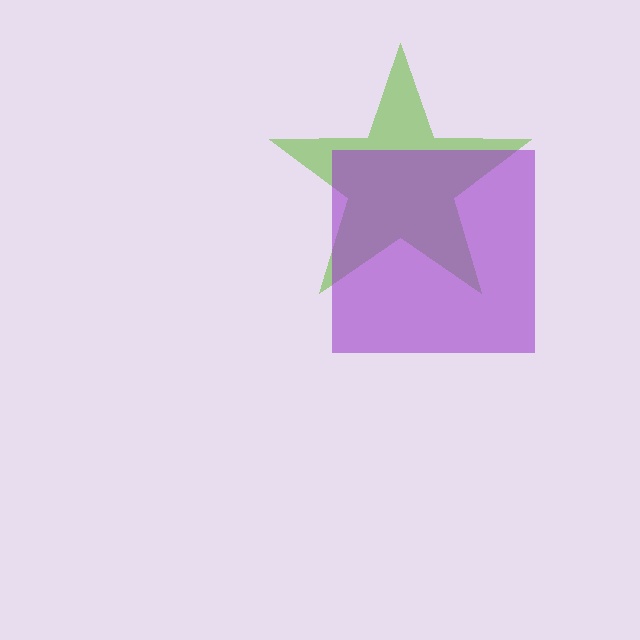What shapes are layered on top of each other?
The layered shapes are: a lime star, a purple square.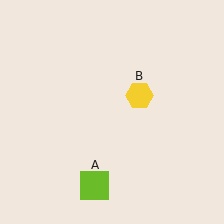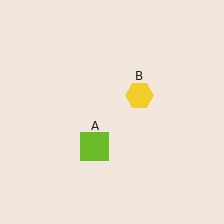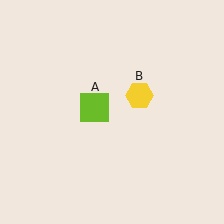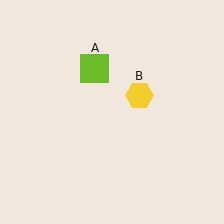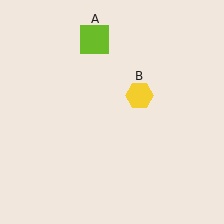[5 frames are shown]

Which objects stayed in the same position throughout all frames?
Yellow hexagon (object B) remained stationary.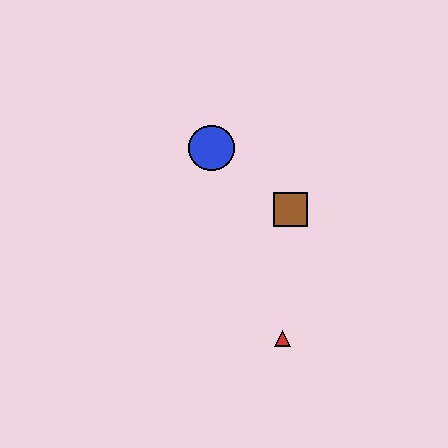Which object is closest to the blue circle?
The brown square is closest to the blue circle.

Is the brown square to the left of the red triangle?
No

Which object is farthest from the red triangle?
The blue circle is farthest from the red triangle.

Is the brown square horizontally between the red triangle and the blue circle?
No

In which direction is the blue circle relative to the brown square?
The blue circle is to the left of the brown square.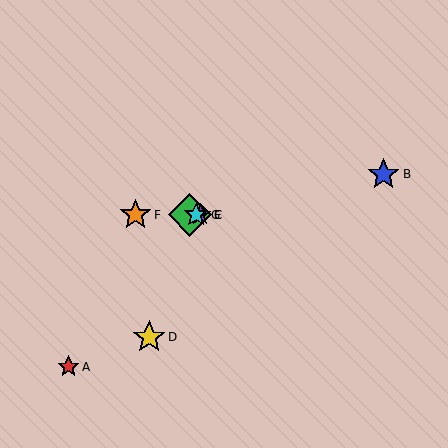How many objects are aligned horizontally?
4 objects (C, E, F, G) are aligned horizontally.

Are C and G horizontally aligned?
Yes, both are at y≈215.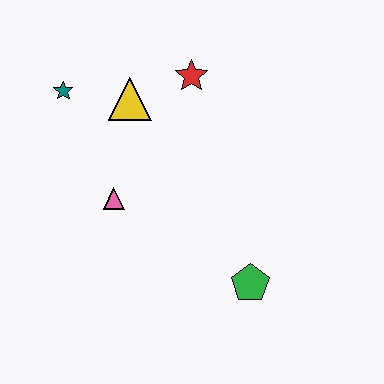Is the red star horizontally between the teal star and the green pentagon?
Yes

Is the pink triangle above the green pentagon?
Yes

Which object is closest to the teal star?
The yellow triangle is closest to the teal star.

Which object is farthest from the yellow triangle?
The green pentagon is farthest from the yellow triangle.